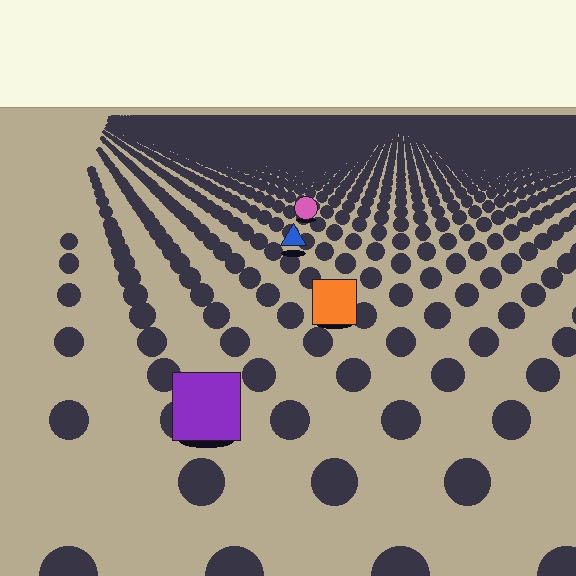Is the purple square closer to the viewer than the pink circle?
Yes. The purple square is closer — you can tell from the texture gradient: the ground texture is coarser near it.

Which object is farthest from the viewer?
The pink circle is farthest from the viewer. It appears smaller and the ground texture around it is denser.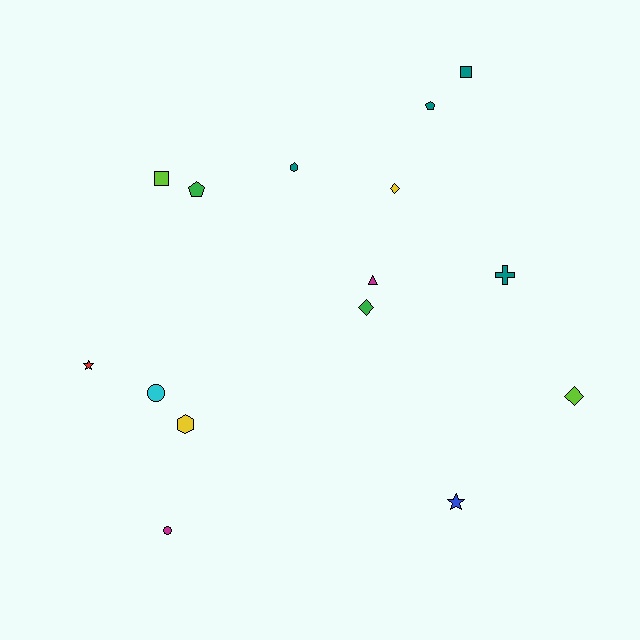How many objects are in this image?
There are 15 objects.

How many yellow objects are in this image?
There are 2 yellow objects.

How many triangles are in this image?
There is 1 triangle.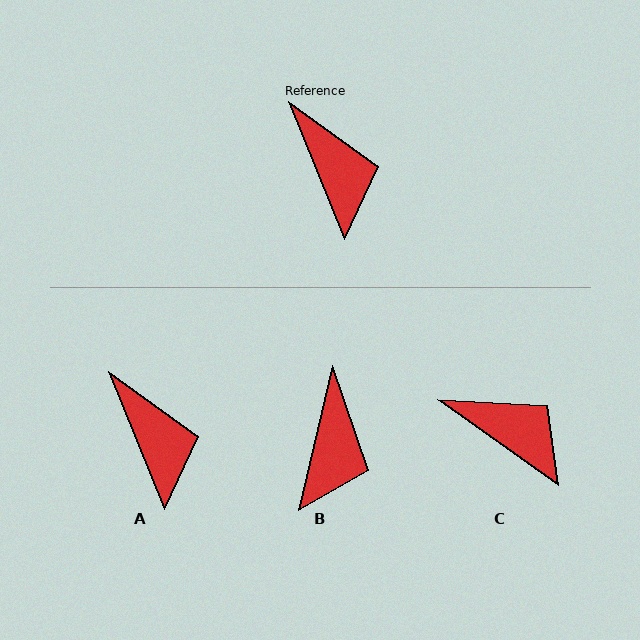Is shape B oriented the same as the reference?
No, it is off by about 35 degrees.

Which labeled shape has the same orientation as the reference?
A.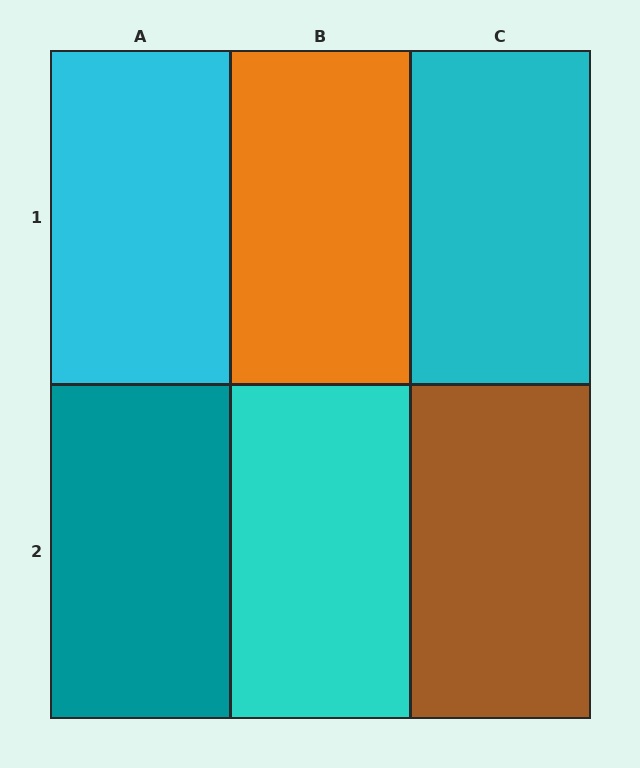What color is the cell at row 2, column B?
Cyan.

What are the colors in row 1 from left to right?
Cyan, orange, cyan.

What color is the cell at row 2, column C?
Brown.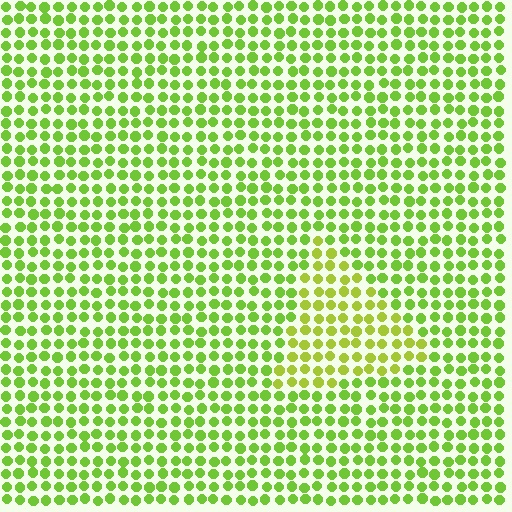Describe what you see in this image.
The image is filled with small lime elements in a uniform arrangement. A triangle-shaped region is visible where the elements are tinted to a slightly different hue, forming a subtle color boundary.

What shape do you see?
I see a triangle.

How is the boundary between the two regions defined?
The boundary is defined purely by a slight shift in hue (about 21 degrees). Spacing, size, and orientation are identical on both sides.